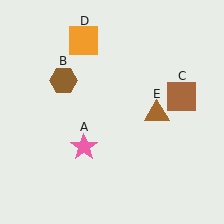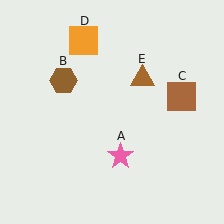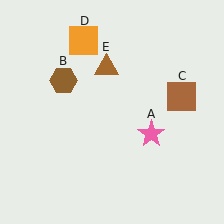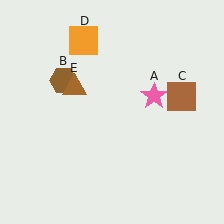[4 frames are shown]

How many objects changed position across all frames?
2 objects changed position: pink star (object A), brown triangle (object E).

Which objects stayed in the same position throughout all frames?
Brown hexagon (object B) and brown square (object C) and orange square (object D) remained stationary.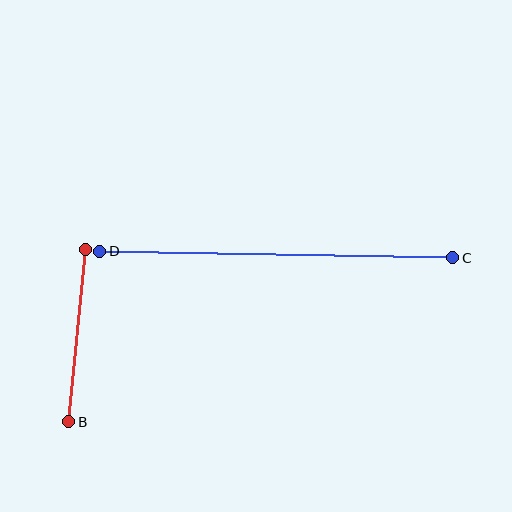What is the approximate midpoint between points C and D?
The midpoint is at approximately (276, 255) pixels.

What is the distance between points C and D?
The distance is approximately 353 pixels.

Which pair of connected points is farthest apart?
Points C and D are farthest apart.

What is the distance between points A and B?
The distance is approximately 173 pixels.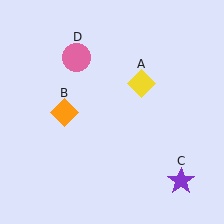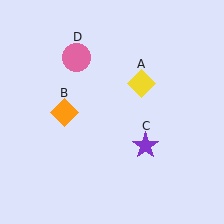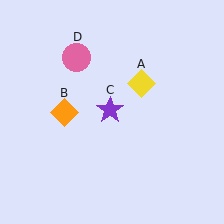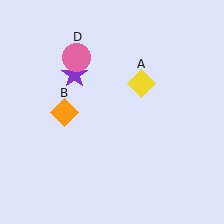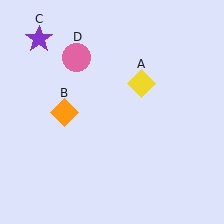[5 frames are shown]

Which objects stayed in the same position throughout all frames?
Yellow diamond (object A) and orange diamond (object B) and pink circle (object D) remained stationary.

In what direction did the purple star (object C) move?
The purple star (object C) moved up and to the left.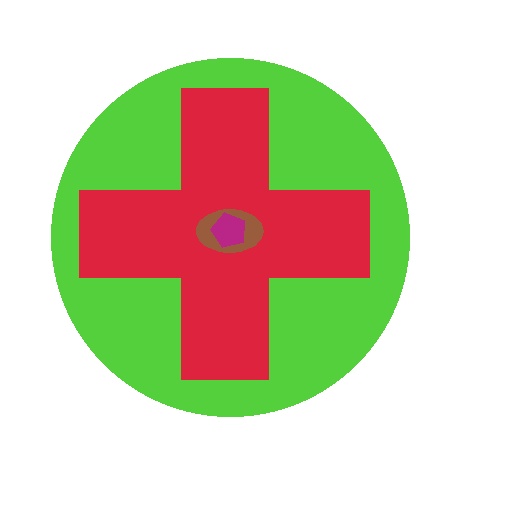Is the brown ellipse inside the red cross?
Yes.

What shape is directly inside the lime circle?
The red cross.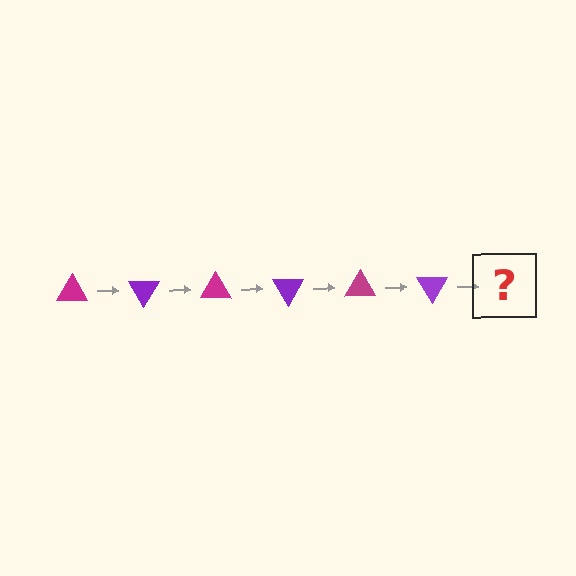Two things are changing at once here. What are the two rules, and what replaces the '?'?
The two rules are that it rotates 60 degrees each step and the color cycles through magenta and purple. The '?' should be a magenta triangle, rotated 360 degrees from the start.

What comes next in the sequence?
The next element should be a magenta triangle, rotated 360 degrees from the start.